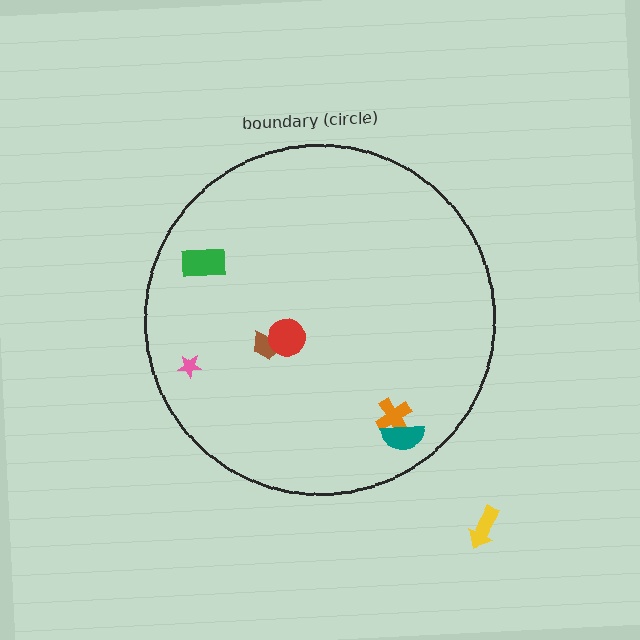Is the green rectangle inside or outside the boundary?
Inside.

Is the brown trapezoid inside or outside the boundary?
Inside.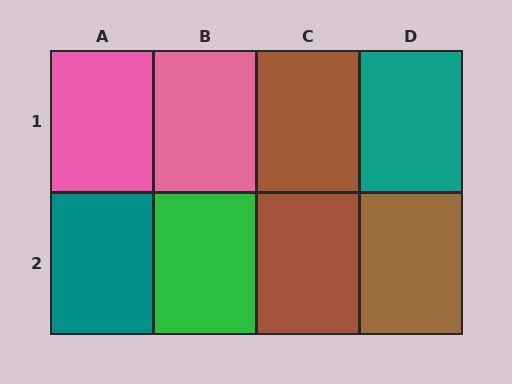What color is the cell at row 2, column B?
Green.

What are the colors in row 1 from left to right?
Pink, pink, brown, teal.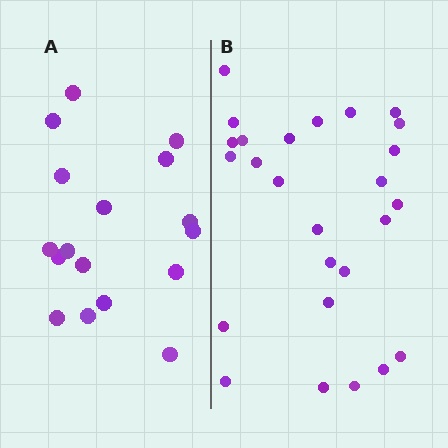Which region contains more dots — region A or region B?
Region B (the right region) has more dots.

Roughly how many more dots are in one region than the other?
Region B has roughly 8 or so more dots than region A.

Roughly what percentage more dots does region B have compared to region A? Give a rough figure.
About 55% more.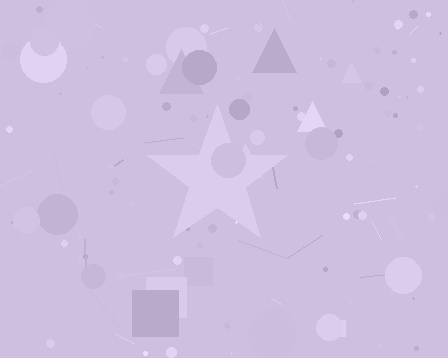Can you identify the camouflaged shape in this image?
The camouflaged shape is a star.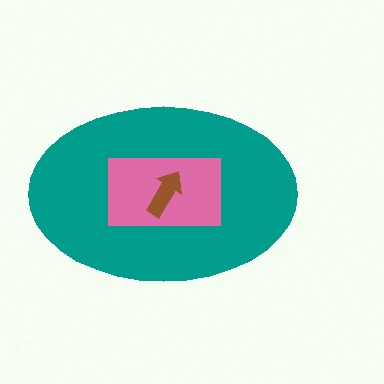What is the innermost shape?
The brown arrow.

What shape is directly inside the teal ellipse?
The pink rectangle.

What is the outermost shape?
The teal ellipse.